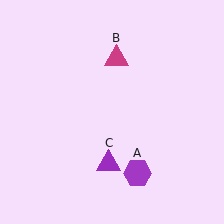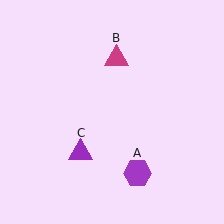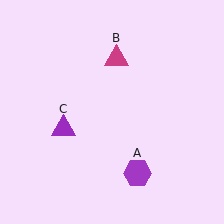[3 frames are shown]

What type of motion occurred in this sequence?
The purple triangle (object C) rotated clockwise around the center of the scene.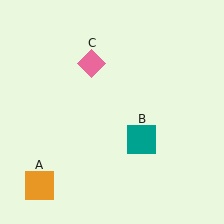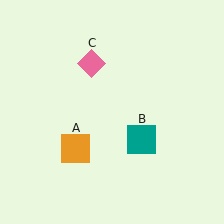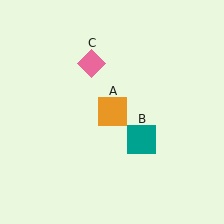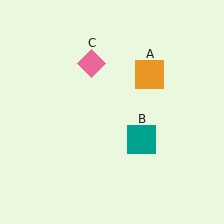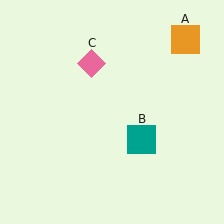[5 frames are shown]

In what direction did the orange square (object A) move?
The orange square (object A) moved up and to the right.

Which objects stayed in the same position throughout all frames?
Teal square (object B) and pink diamond (object C) remained stationary.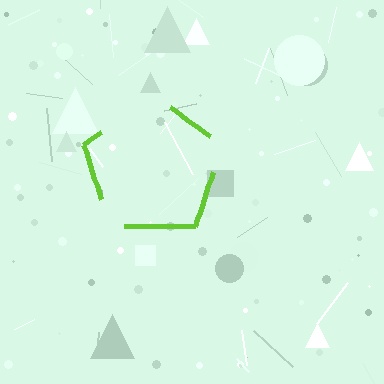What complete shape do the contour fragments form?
The contour fragments form a pentagon.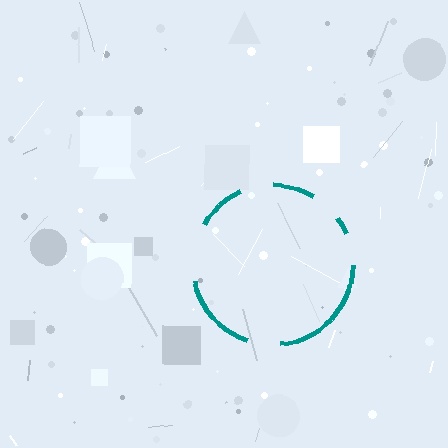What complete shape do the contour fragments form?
The contour fragments form a circle.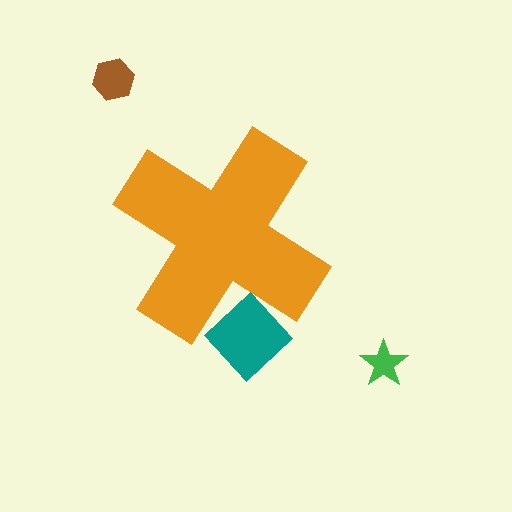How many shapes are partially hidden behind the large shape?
1 shape is partially hidden.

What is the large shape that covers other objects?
An orange cross.